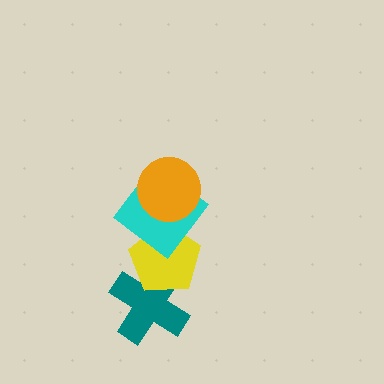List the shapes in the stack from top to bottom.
From top to bottom: the orange circle, the cyan diamond, the yellow pentagon, the teal cross.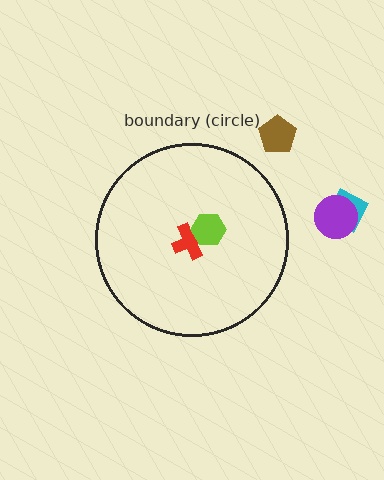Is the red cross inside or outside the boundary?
Inside.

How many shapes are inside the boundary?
2 inside, 3 outside.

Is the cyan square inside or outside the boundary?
Outside.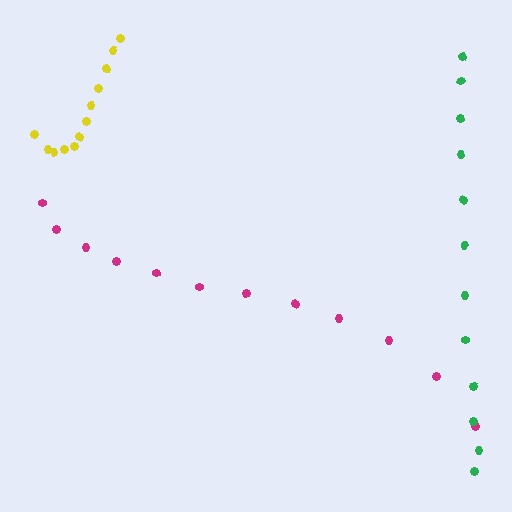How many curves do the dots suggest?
There are 3 distinct paths.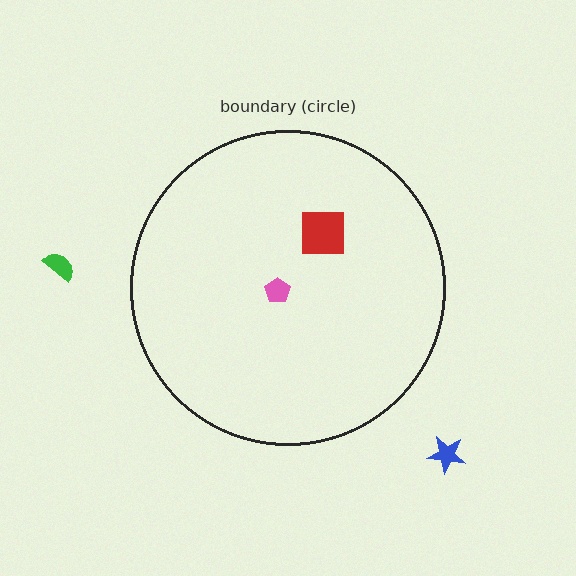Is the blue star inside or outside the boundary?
Outside.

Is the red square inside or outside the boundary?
Inside.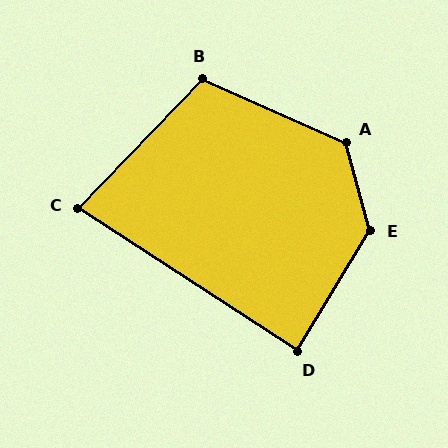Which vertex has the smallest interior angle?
C, at approximately 79 degrees.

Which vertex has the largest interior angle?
E, at approximately 133 degrees.